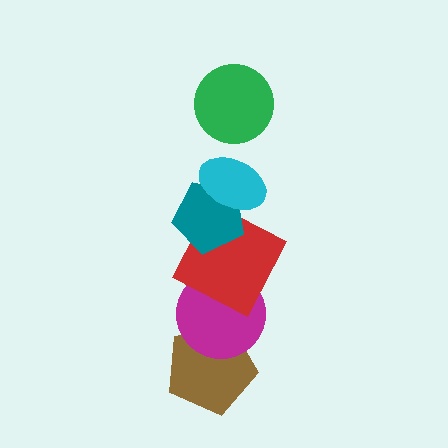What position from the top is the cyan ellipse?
The cyan ellipse is 2nd from the top.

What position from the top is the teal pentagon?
The teal pentagon is 3rd from the top.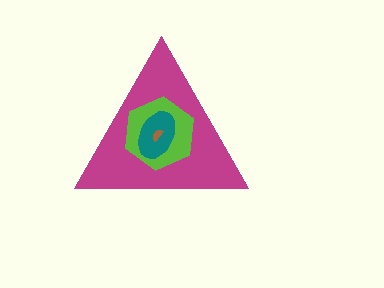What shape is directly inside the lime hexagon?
The teal ellipse.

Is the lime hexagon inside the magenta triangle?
Yes.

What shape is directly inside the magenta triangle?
The lime hexagon.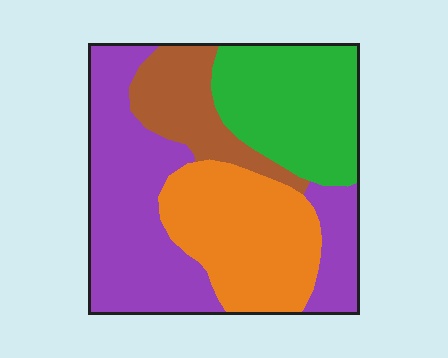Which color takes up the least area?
Brown, at roughly 15%.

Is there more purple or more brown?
Purple.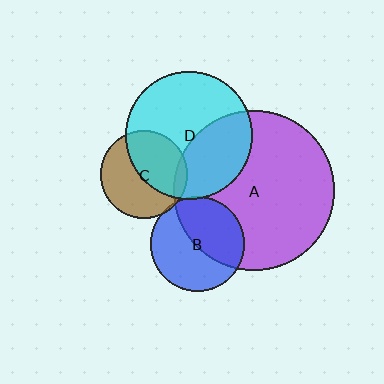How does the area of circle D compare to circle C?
Approximately 2.1 times.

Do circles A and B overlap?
Yes.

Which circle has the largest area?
Circle A (purple).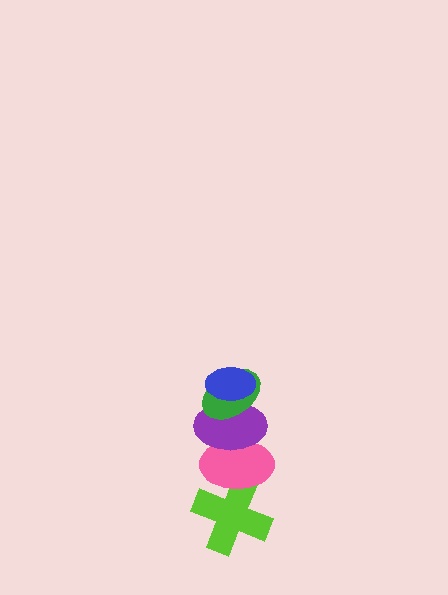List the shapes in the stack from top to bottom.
From top to bottom: the blue ellipse, the green ellipse, the purple ellipse, the pink ellipse, the lime cross.